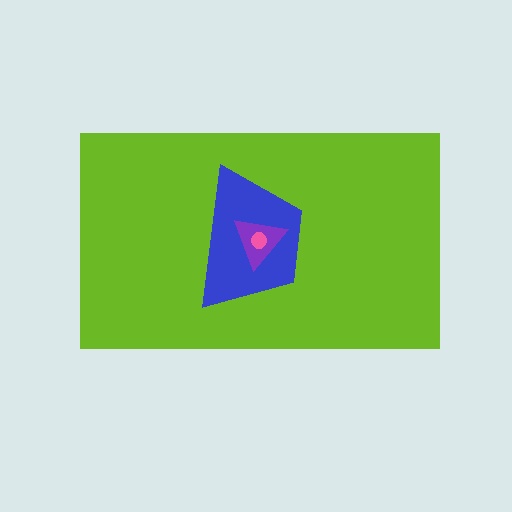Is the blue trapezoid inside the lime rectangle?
Yes.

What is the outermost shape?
The lime rectangle.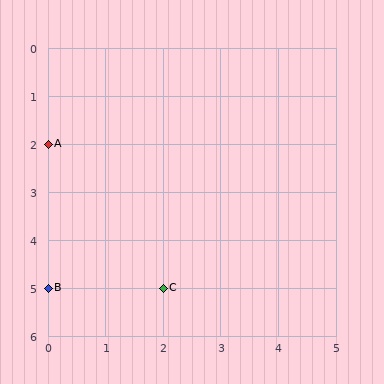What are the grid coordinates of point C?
Point C is at grid coordinates (2, 5).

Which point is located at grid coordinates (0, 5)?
Point B is at (0, 5).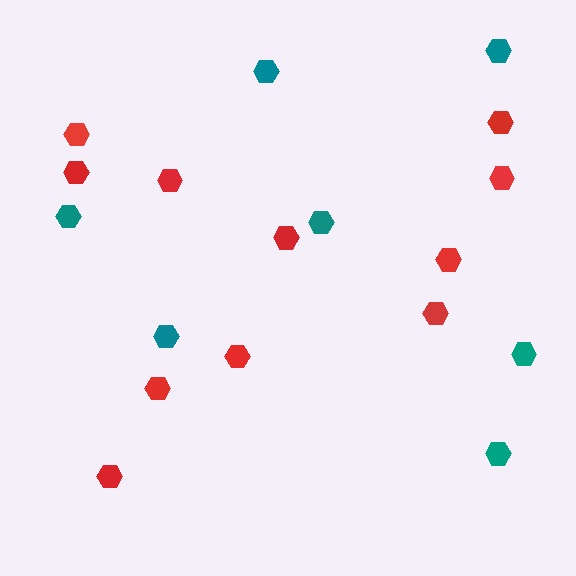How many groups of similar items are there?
There are 2 groups: one group of teal hexagons (7) and one group of red hexagons (11).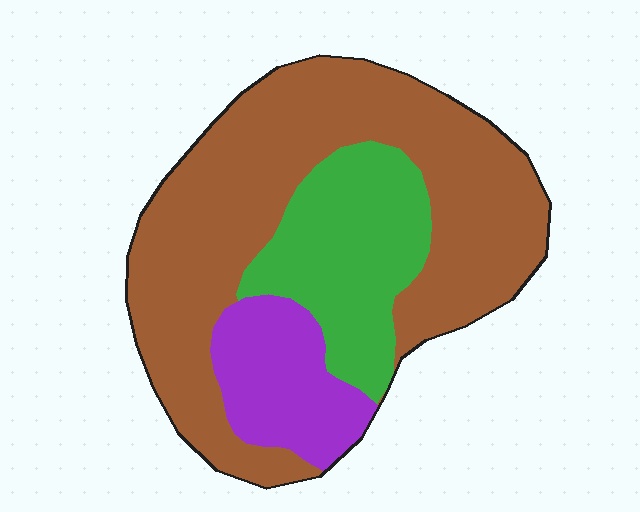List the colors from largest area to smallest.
From largest to smallest: brown, green, purple.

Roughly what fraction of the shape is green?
Green takes up about one quarter (1/4) of the shape.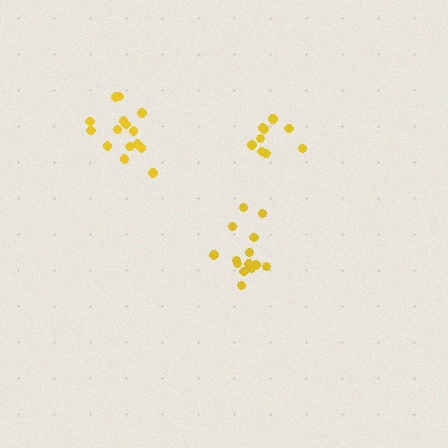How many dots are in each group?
Group 1: 14 dots, Group 2: 15 dots, Group 3: 9 dots (38 total).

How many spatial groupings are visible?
There are 3 spatial groupings.